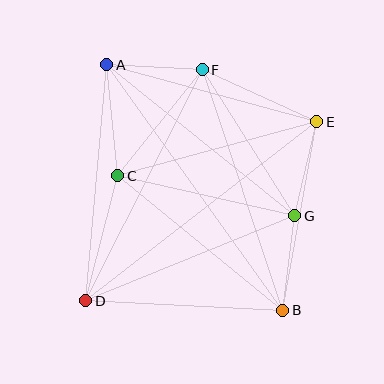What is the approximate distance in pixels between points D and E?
The distance between D and E is approximately 292 pixels.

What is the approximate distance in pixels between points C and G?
The distance between C and G is approximately 182 pixels.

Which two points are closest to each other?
Points B and G are closest to each other.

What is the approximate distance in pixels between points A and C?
The distance between A and C is approximately 111 pixels.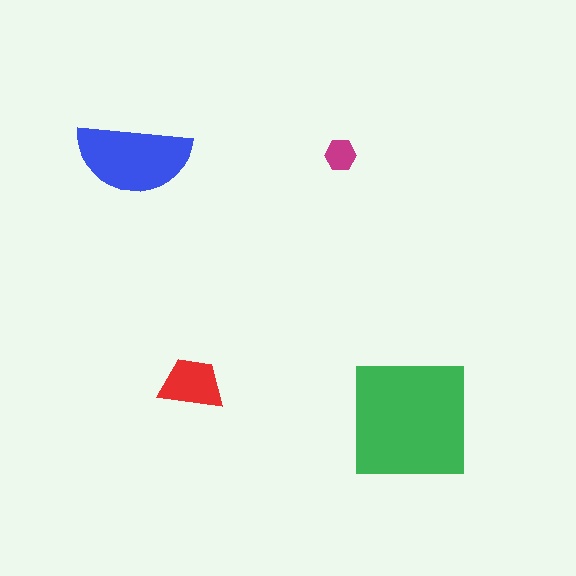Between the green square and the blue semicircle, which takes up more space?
The green square.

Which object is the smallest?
The magenta hexagon.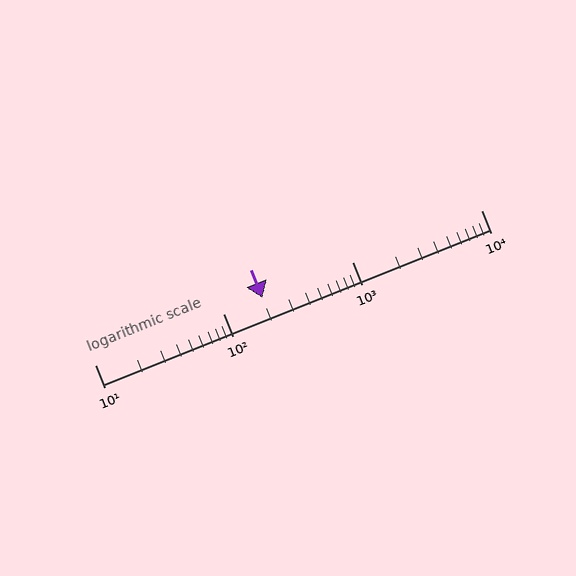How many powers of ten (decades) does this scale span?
The scale spans 3 decades, from 10 to 10000.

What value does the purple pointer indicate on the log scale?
The pointer indicates approximately 200.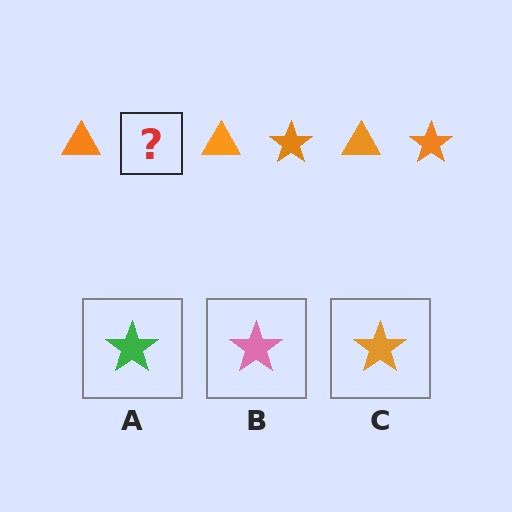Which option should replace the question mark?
Option C.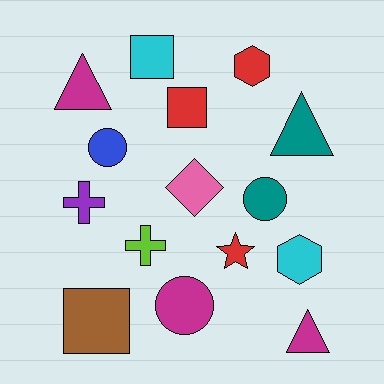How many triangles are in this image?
There are 3 triangles.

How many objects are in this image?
There are 15 objects.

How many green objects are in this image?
There are no green objects.